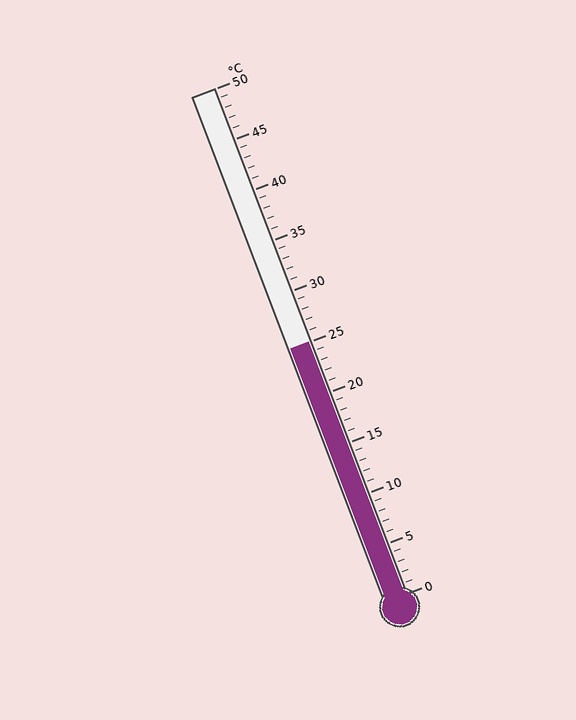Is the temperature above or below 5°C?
The temperature is above 5°C.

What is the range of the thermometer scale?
The thermometer scale ranges from 0°C to 50°C.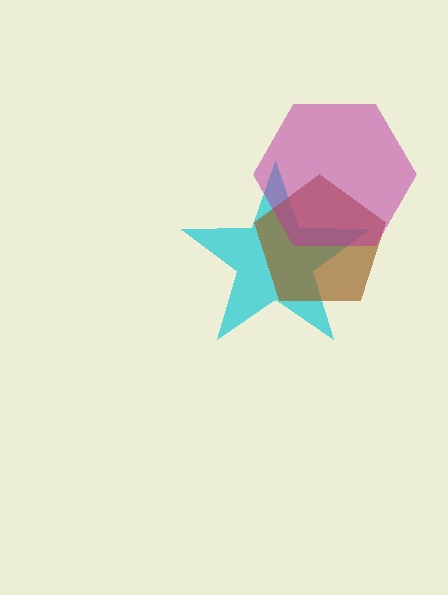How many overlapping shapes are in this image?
There are 3 overlapping shapes in the image.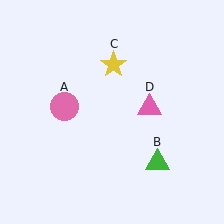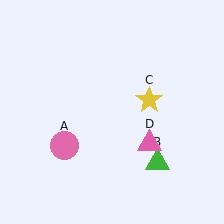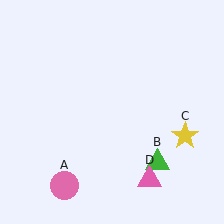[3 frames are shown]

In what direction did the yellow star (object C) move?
The yellow star (object C) moved down and to the right.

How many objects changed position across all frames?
3 objects changed position: pink circle (object A), yellow star (object C), pink triangle (object D).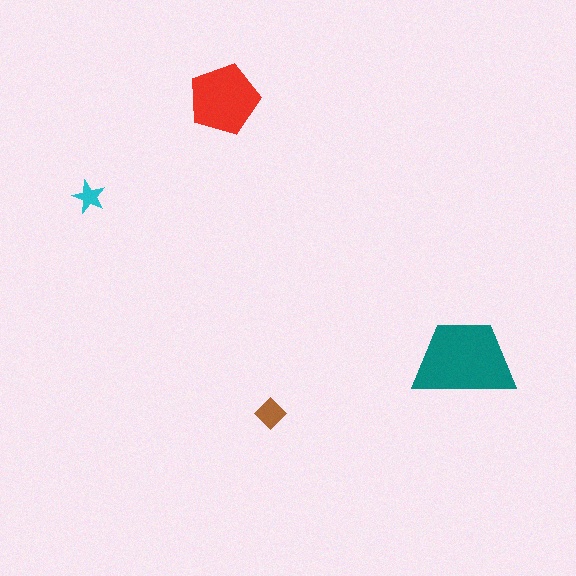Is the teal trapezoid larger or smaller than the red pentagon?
Larger.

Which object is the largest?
The teal trapezoid.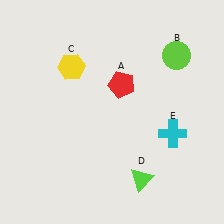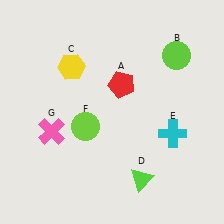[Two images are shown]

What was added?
A lime circle (F), a pink cross (G) were added in Image 2.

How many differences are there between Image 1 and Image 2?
There are 2 differences between the two images.